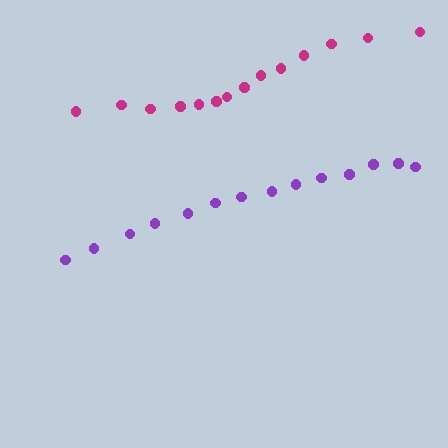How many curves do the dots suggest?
There are 2 distinct paths.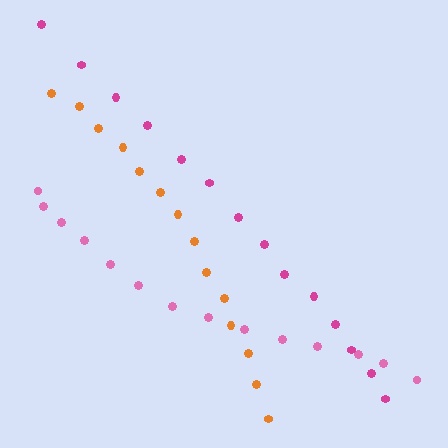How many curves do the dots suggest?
There are 3 distinct paths.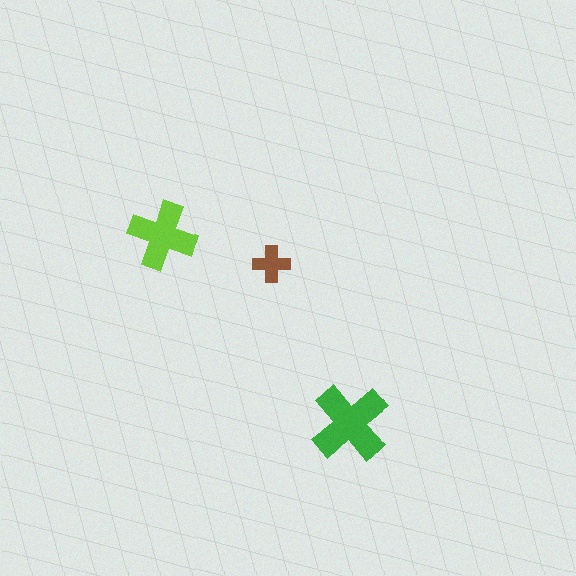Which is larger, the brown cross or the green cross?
The green one.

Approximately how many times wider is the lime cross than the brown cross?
About 2 times wider.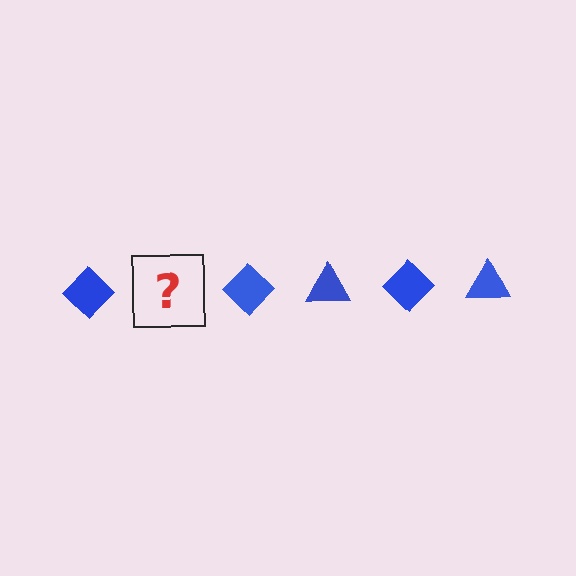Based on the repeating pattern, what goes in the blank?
The blank should be a blue triangle.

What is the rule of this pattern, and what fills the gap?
The rule is that the pattern cycles through diamond, triangle shapes in blue. The gap should be filled with a blue triangle.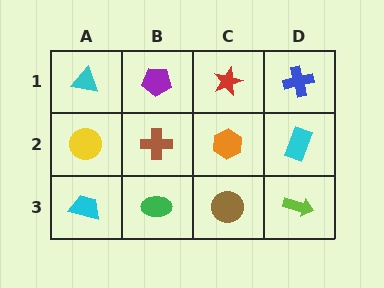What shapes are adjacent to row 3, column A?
A yellow circle (row 2, column A), a green ellipse (row 3, column B).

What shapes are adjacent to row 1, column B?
A brown cross (row 2, column B), a cyan triangle (row 1, column A), a red star (row 1, column C).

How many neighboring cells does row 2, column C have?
4.